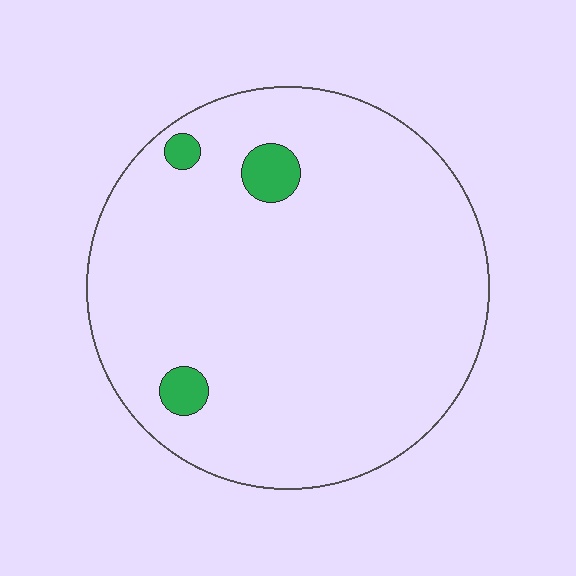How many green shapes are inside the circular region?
3.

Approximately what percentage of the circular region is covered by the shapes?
Approximately 5%.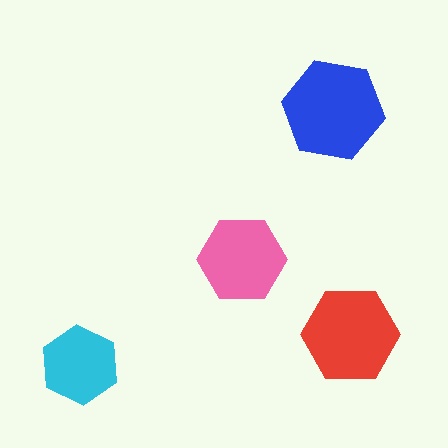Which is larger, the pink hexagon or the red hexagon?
The red one.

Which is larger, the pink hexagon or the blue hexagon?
The blue one.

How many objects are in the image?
There are 4 objects in the image.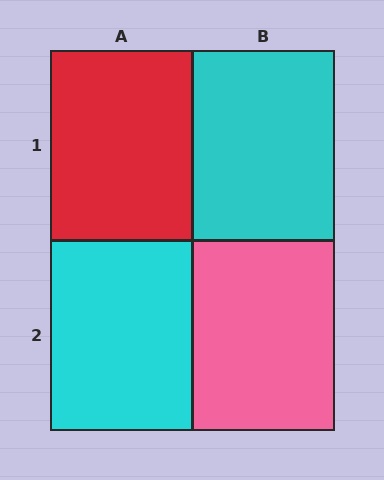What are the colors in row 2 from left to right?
Cyan, pink.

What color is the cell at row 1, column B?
Cyan.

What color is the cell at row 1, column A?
Red.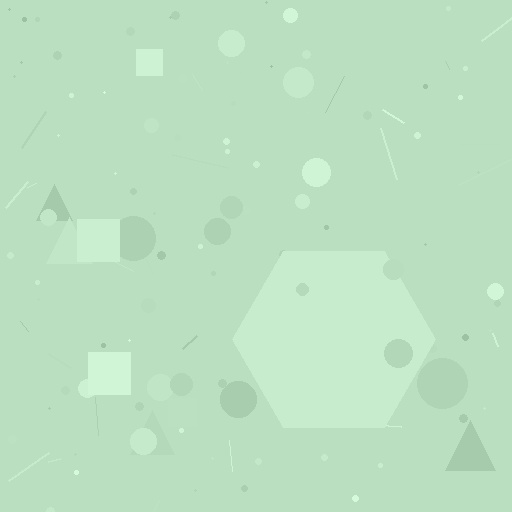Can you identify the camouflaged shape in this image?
The camouflaged shape is a hexagon.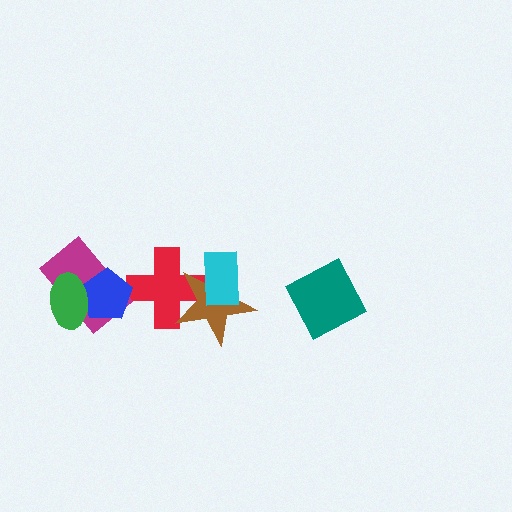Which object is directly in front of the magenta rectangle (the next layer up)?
The blue pentagon is directly in front of the magenta rectangle.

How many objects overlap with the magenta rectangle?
2 objects overlap with the magenta rectangle.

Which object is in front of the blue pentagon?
The green ellipse is in front of the blue pentagon.